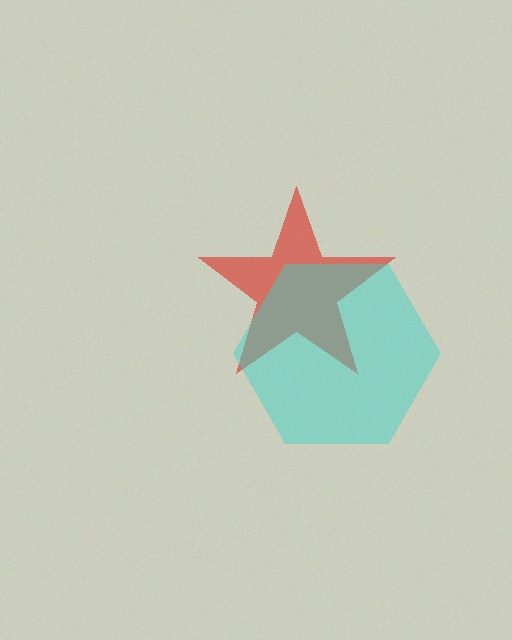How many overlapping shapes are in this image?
There are 2 overlapping shapes in the image.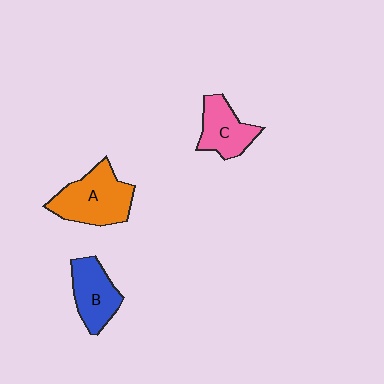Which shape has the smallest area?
Shape C (pink).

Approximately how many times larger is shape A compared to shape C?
Approximately 1.5 times.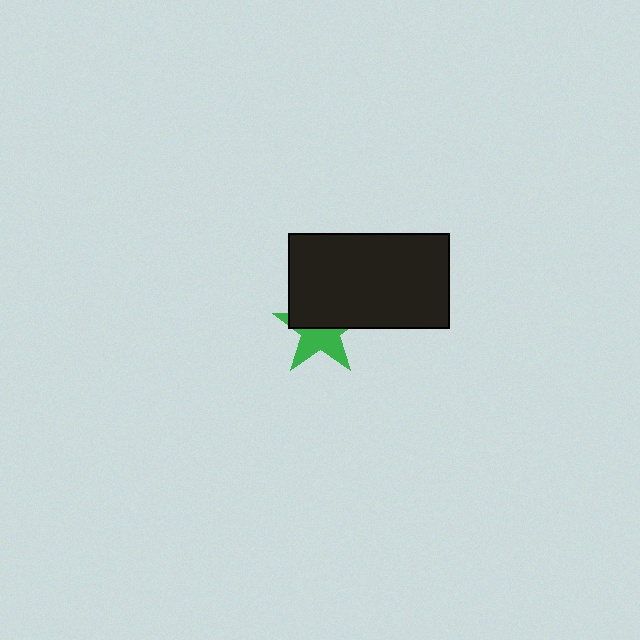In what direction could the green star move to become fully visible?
The green star could move down. That would shift it out from behind the black rectangle entirely.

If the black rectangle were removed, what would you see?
You would see the complete green star.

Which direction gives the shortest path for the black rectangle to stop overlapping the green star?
Moving up gives the shortest separation.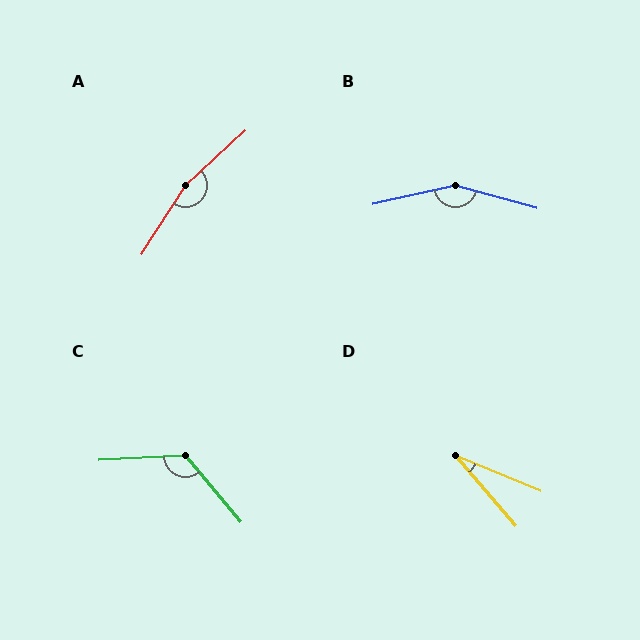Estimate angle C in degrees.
Approximately 127 degrees.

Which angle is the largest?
A, at approximately 165 degrees.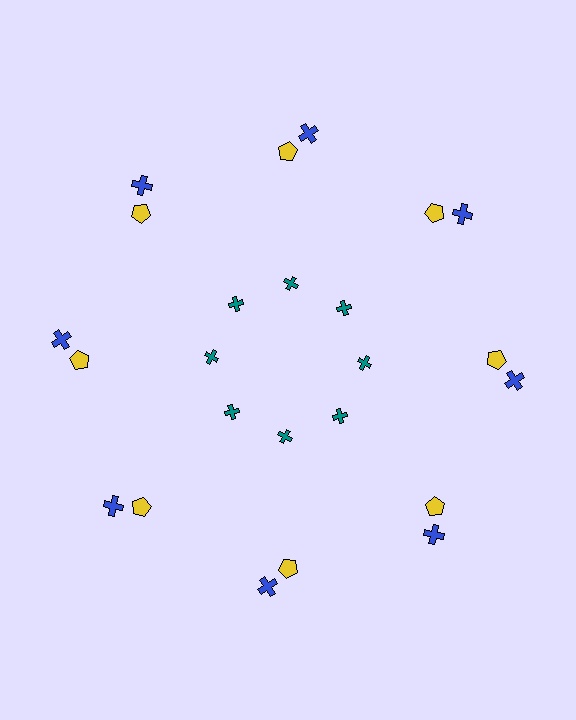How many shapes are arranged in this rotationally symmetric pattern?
There are 24 shapes, arranged in 8 groups of 3.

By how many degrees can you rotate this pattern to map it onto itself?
The pattern maps onto itself every 45 degrees of rotation.